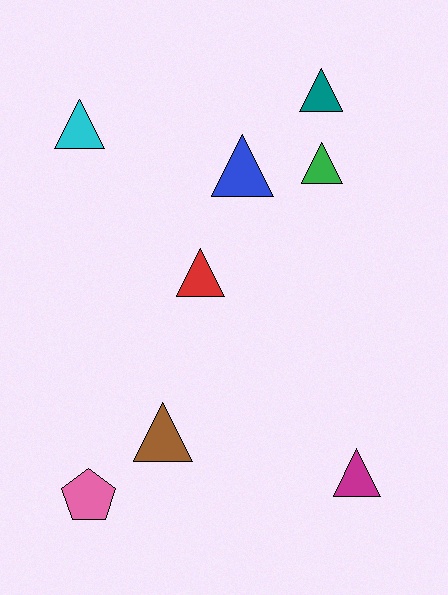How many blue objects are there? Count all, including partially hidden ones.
There is 1 blue object.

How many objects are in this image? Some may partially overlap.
There are 8 objects.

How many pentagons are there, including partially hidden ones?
There is 1 pentagon.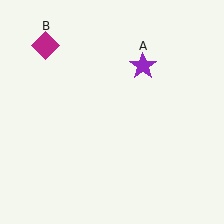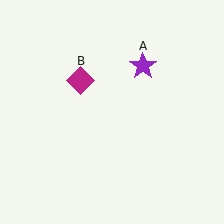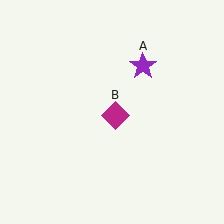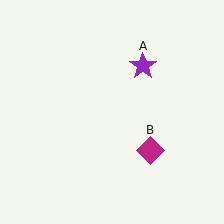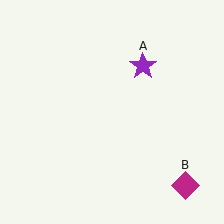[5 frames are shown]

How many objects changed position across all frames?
1 object changed position: magenta diamond (object B).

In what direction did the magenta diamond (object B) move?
The magenta diamond (object B) moved down and to the right.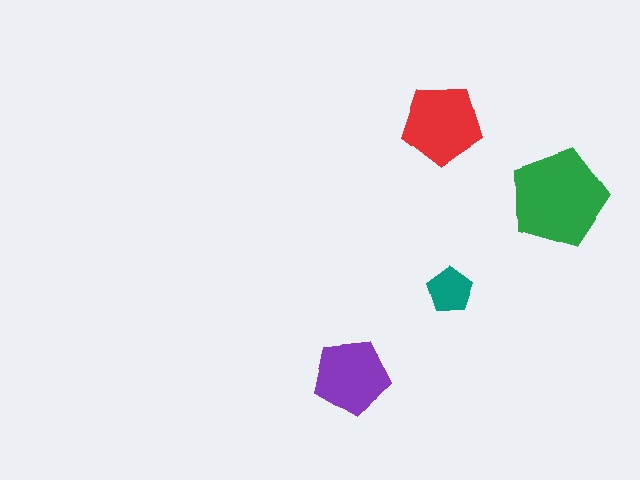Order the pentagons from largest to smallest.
the green one, the red one, the purple one, the teal one.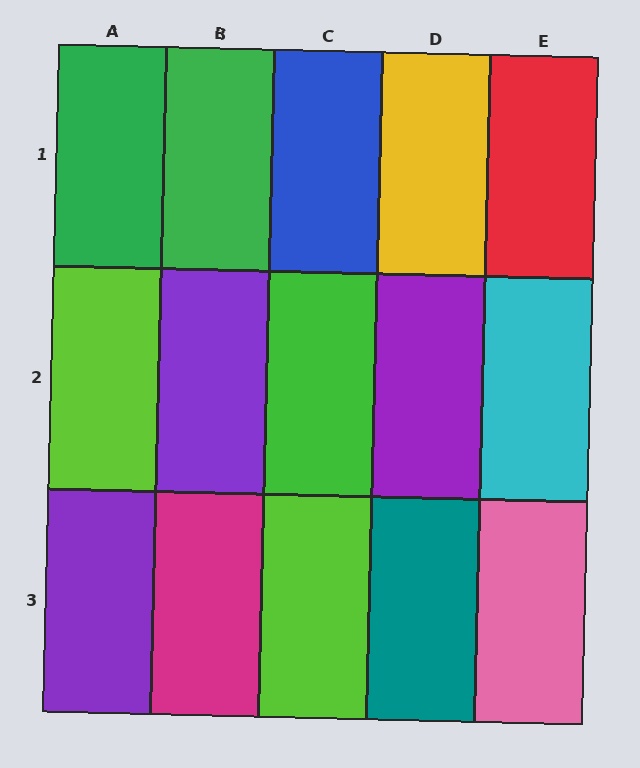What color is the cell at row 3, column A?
Purple.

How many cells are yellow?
1 cell is yellow.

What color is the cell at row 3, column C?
Lime.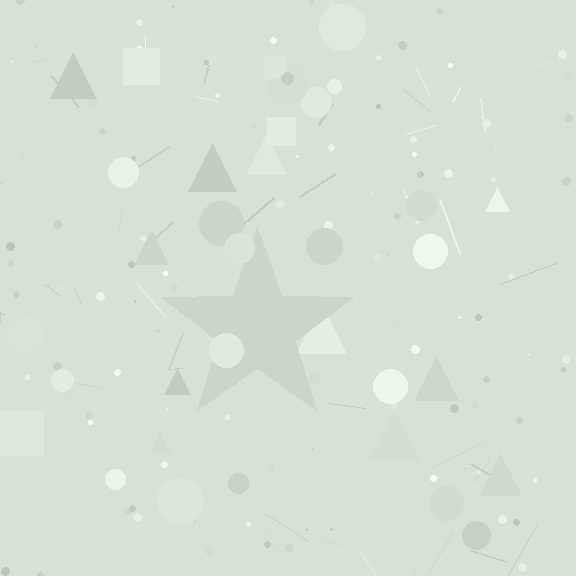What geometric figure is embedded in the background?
A star is embedded in the background.